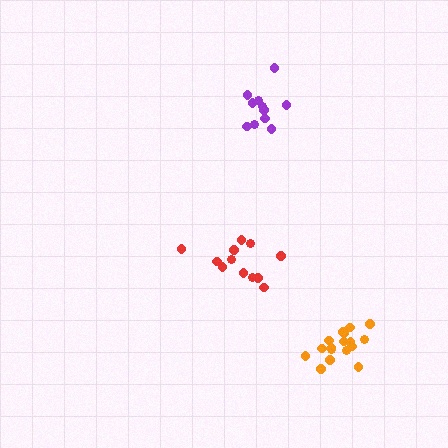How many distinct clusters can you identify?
There are 3 distinct clusters.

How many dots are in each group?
Group 1: 11 dots, Group 2: 12 dots, Group 3: 17 dots (40 total).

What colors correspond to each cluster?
The clusters are colored: purple, red, orange.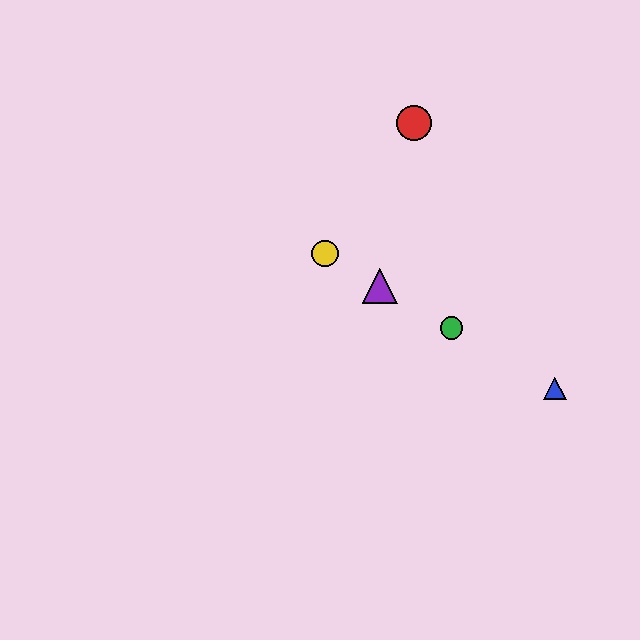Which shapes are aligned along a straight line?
The blue triangle, the green circle, the yellow circle, the purple triangle are aligned along a straight line.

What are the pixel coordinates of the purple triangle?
The purple triangle is at (380, 286).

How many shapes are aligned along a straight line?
4 shapes (the blue triangle, the green circle, the yellow circle, the purple triangle) are aligned along a straight line.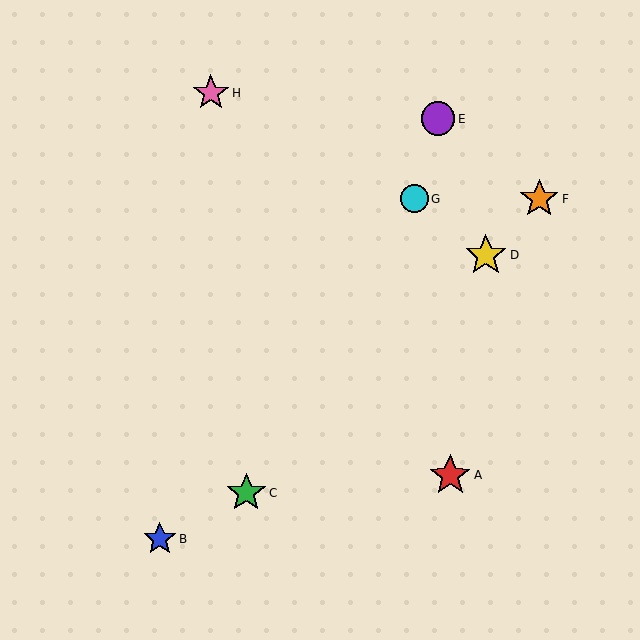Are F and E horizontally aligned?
No, F is at y≈199 and E is at y≈119.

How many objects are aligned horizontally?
2 objects (F, G) are aligned horizontally.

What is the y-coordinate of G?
Object G is at y≈199.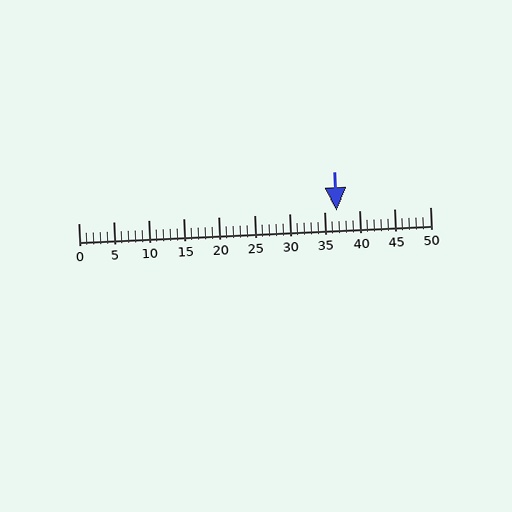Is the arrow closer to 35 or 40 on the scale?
The arrow is closer to 35.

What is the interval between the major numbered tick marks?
The major tick marks are spaced 5 units apart.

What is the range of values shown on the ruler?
The ruler shows values from 0 to 50.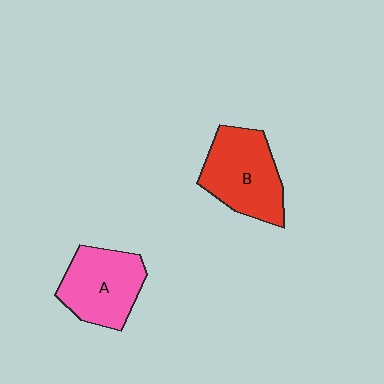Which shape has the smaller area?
Shape A (pink).